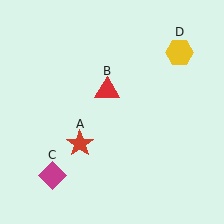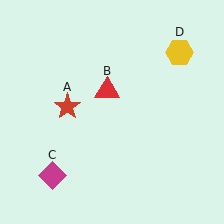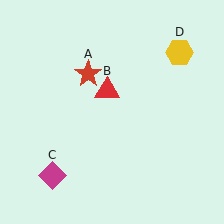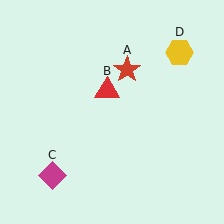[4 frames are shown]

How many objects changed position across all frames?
1 object changed position: red star (object A).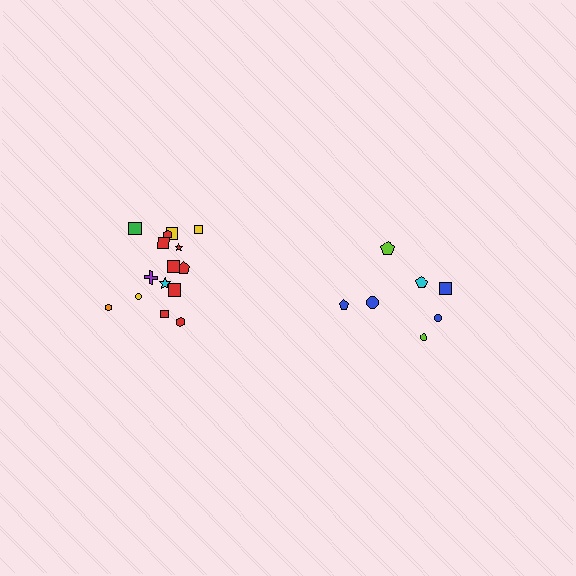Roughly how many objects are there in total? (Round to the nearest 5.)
Roughly 20 objects in total.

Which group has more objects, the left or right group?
The left group.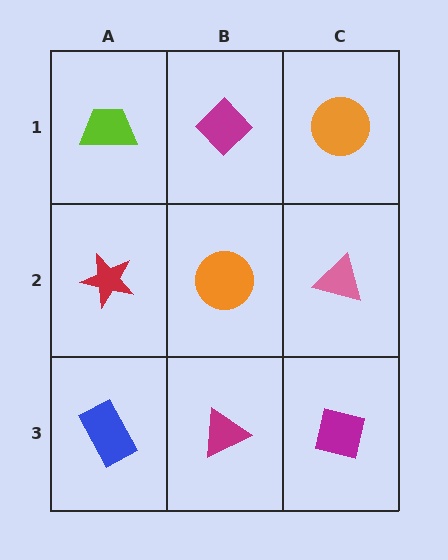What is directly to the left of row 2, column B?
A red star.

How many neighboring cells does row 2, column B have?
4.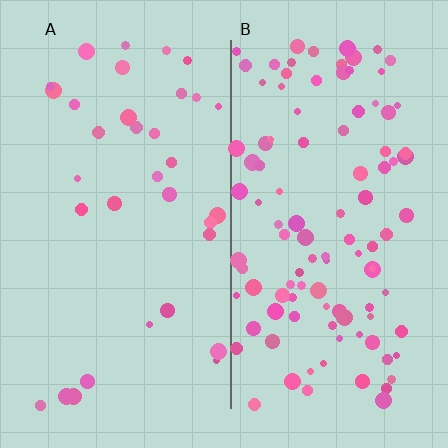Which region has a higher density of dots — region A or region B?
B (the right).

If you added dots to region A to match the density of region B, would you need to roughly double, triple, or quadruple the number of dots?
Approximately triple.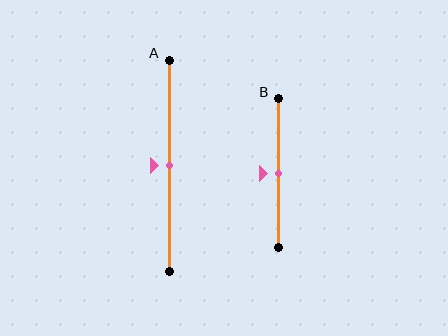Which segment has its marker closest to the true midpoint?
Segment A has its marker closest to the true midpoint.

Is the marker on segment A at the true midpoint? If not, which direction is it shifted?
Yes, the marker on segment A is at the true midpoint.